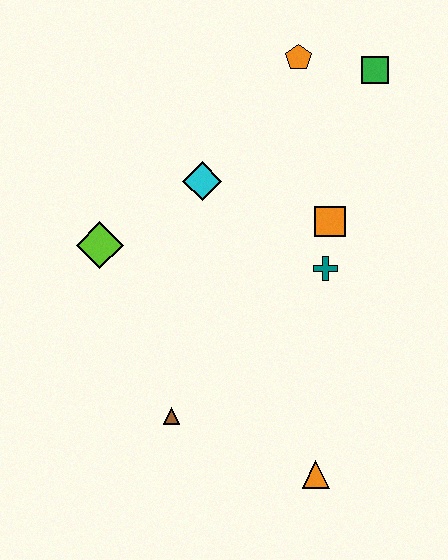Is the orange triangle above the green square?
No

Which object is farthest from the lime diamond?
The green square is farthest from the lime diamond.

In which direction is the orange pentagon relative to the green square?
The orange pentagon is to the left of the green square.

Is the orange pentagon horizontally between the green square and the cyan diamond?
Yes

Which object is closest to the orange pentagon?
The green square is closest to the orange pentagon.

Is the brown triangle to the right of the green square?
No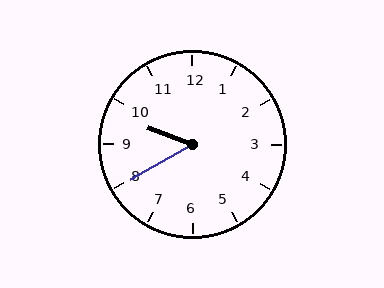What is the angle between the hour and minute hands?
Approximately 50 degrees.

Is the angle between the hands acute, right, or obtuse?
It is acute.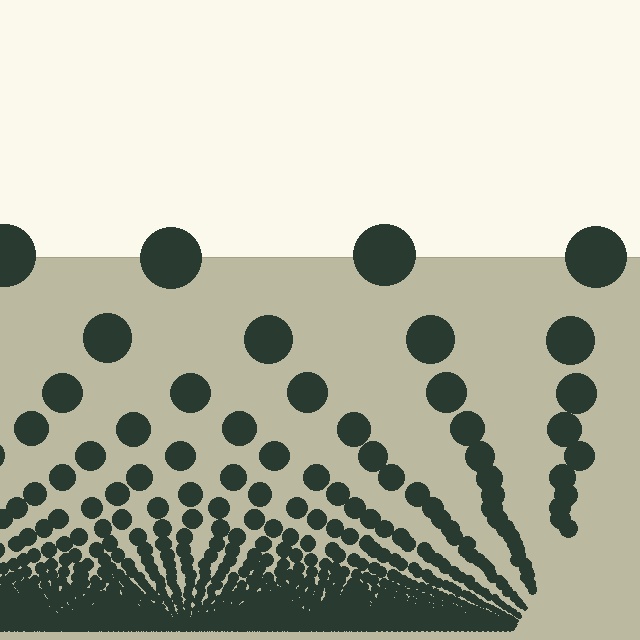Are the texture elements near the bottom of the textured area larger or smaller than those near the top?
Smaller. The gradient is inverted — elements near the bottom are smaller and denser.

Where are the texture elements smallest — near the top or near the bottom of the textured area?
Near the bottom.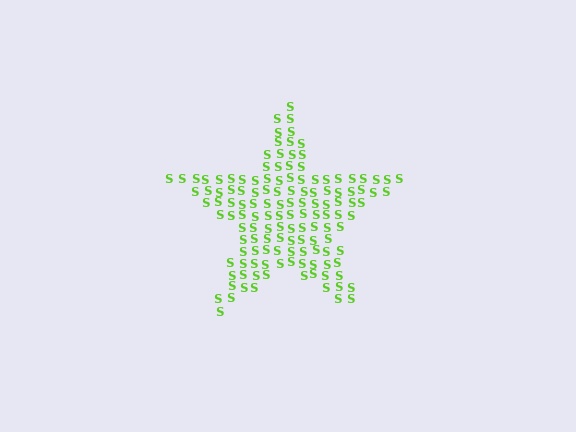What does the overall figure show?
The overall figure shows a star.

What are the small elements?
The small elements are letter S's.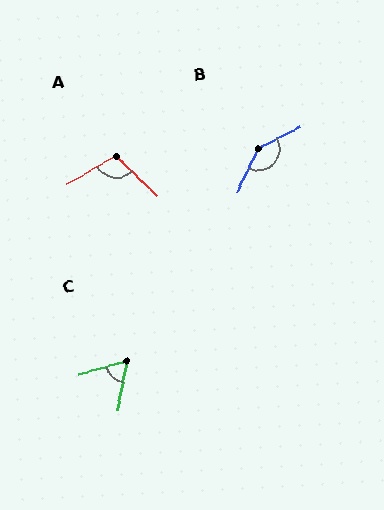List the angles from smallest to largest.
C (64°), A (106°), B (143°).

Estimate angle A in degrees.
Approximately 106 degrees.